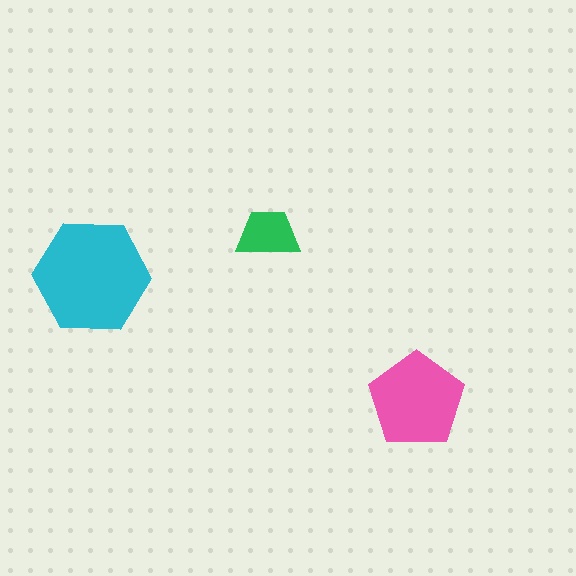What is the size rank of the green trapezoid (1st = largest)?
3rd.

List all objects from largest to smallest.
The cyan hexagon, the pink pentagon, the green trapezoid.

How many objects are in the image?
There are 3 objects in the image.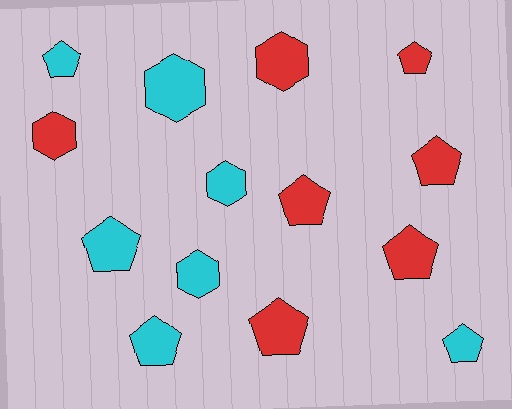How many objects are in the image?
There are 14 objects.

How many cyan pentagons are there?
There are 4 cyan pentagons.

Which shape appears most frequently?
Pentagon, with 9 objects.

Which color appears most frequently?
Cyan, with 7 objects.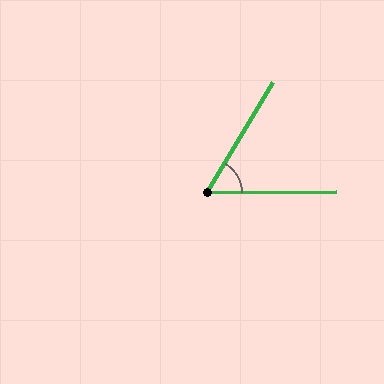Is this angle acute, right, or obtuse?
It is acute.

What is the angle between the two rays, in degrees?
Approximately 59 degrees.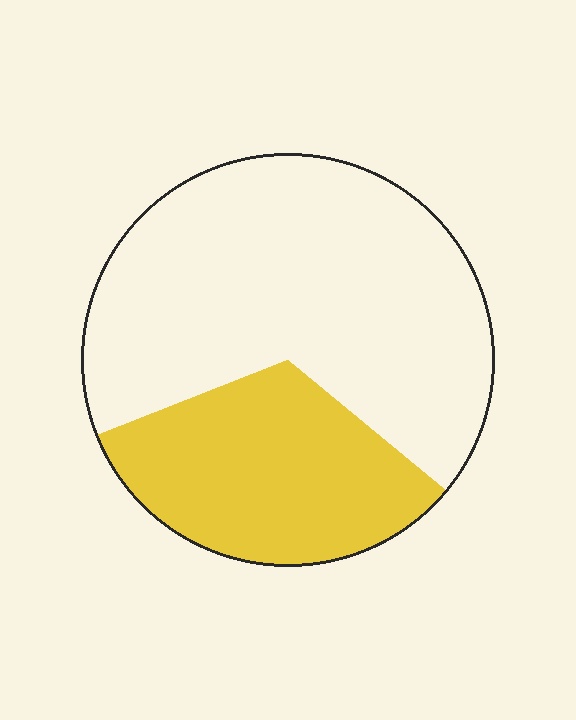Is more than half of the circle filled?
No.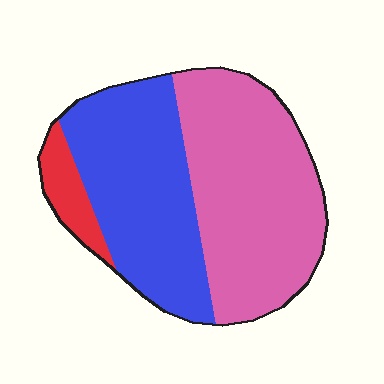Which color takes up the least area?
Red, at roughly 10%.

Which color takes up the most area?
Pink, at roughly 50%.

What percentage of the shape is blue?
Blue takes up about two fifths (2/5) of the shape.